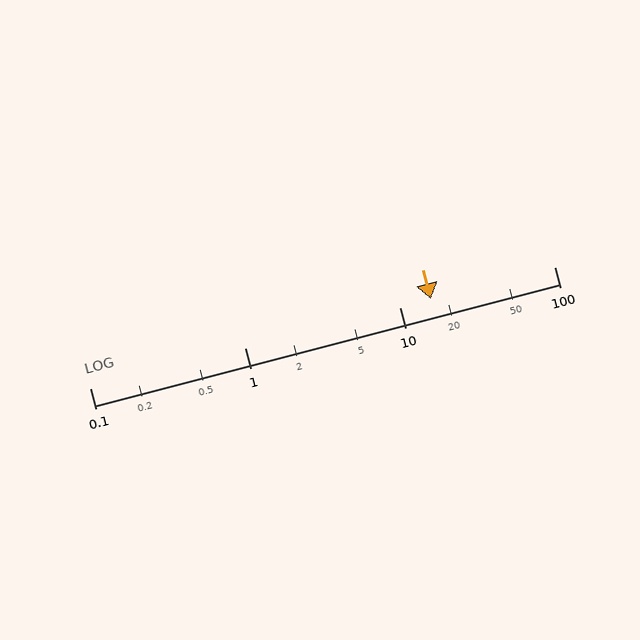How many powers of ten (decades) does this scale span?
The scale spans 3 decades, from 0.1 to 100.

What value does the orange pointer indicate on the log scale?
The pointer indicates approximately 16.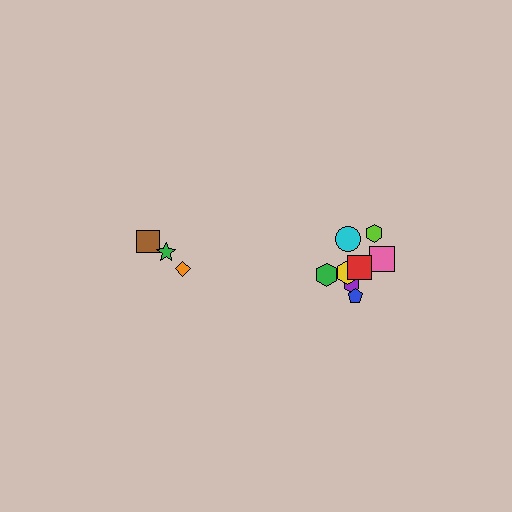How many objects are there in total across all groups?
There are 11 objects.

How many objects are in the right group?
There are 8 objects.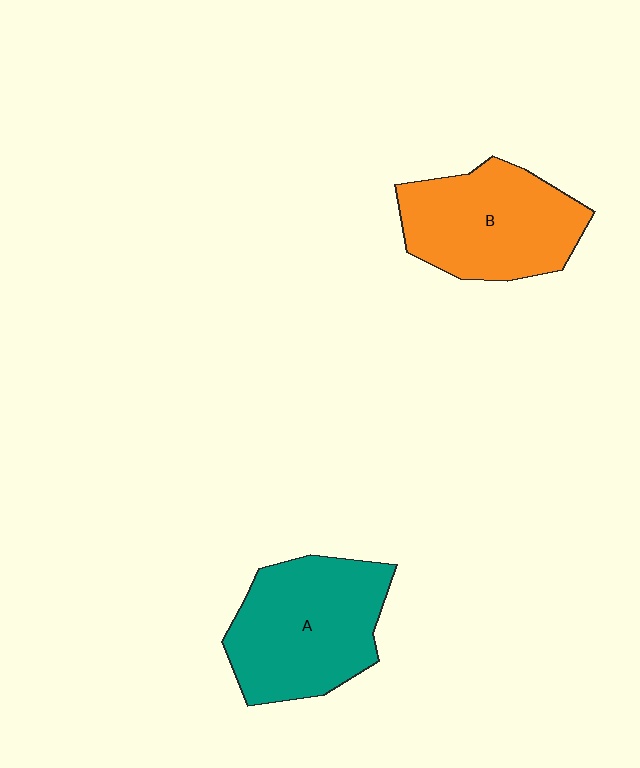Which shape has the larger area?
Shape A (teal).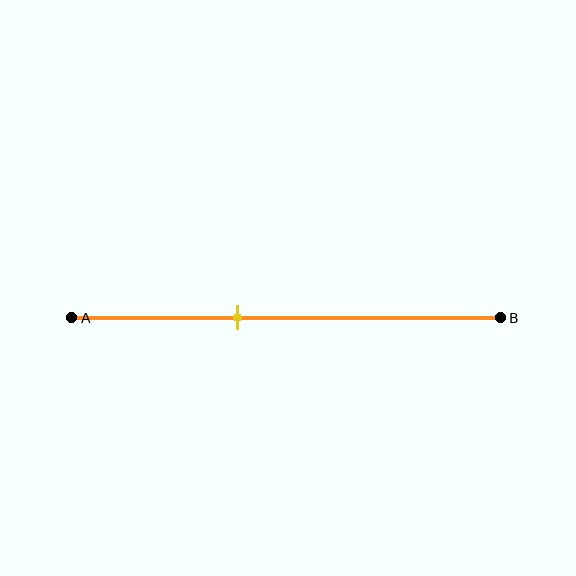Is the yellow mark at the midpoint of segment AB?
No, the mark is at about 40% from A, not at the 50% midpoint.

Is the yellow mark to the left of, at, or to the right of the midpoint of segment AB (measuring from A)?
The yellow mark is to the left of the midpoint of segment AB.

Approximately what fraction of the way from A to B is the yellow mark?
The yellow mark is approximately 40% of the way from A to B.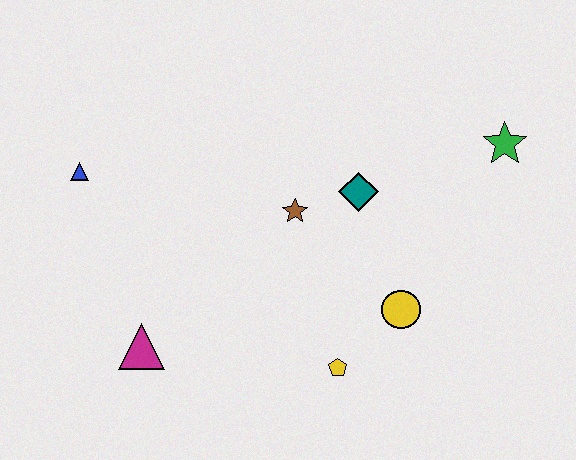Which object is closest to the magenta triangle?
The blue triangle is closest to the magenta triangle.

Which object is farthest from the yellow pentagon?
The blue triangle is farthest from the yellow pentagon.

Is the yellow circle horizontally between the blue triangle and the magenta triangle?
No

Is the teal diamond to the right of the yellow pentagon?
Yes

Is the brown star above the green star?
No